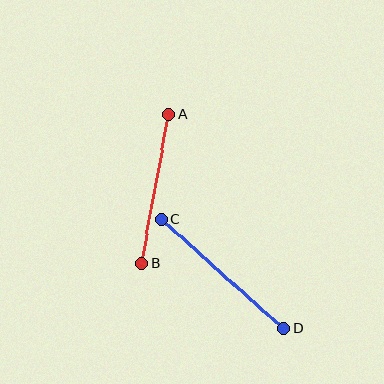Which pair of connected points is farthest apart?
Points C and D are farthest apart.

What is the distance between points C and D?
The distance is approximately 163 pixels.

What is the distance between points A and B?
The distance is approximately 151 pixels.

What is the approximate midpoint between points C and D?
The midpoint is at approximately (222, 274) pixels.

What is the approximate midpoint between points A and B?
The midpoint is at approximately (155, 189) pixels.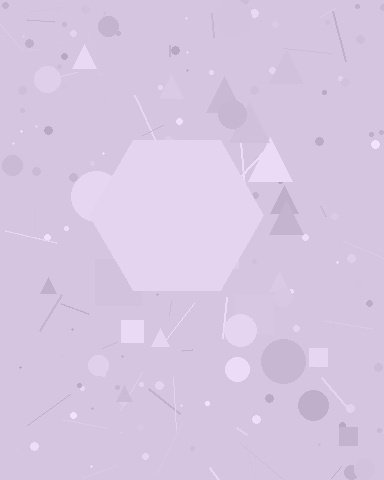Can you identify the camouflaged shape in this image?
The camouflaged shape is a hexagon.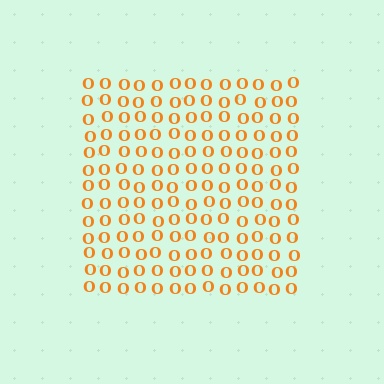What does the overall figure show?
The overall figure shows a square.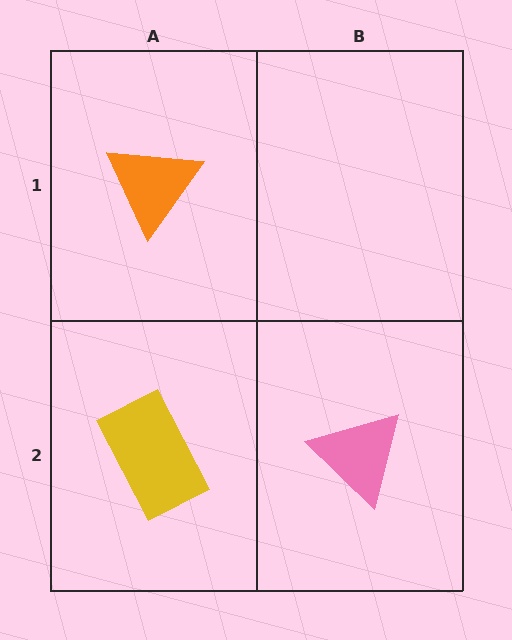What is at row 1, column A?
An orange triangle.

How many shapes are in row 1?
1 shape.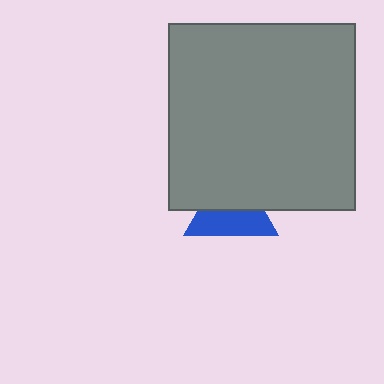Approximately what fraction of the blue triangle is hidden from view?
Roughly 51% of the blue triangle is hidden behind the gray square.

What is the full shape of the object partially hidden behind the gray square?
The partially hidden object is a blue triangle.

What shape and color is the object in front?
The object in front is a gray square.